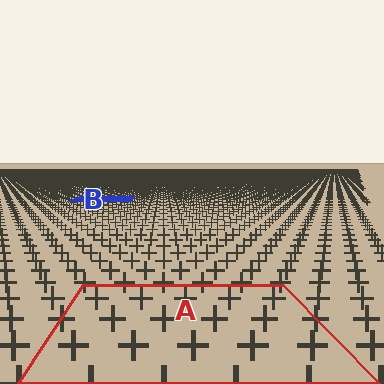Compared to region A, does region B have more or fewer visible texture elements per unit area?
Region B has more texture elements per unit area — they are packed more densely because it is farther away.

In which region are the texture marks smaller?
The texture marks are smaller in region B, because it is farther away.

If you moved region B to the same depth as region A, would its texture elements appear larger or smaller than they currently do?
They would appear larger. At a closer depth, the same texture elements are projected at a bigger on-screen size.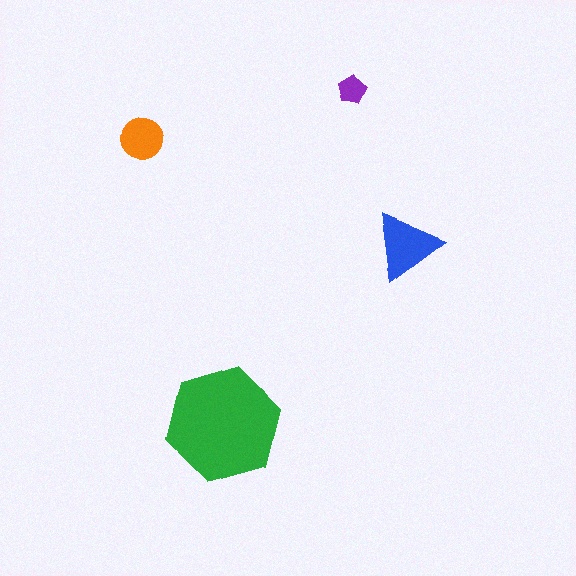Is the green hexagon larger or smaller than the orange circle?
Larger.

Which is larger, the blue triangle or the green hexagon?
The green hexagon.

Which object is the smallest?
The purple pentagon.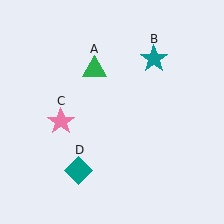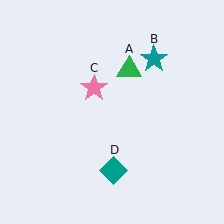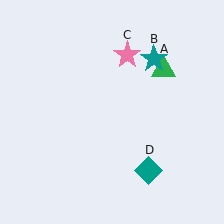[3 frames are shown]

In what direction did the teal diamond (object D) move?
The teal diamond (object D) moved right.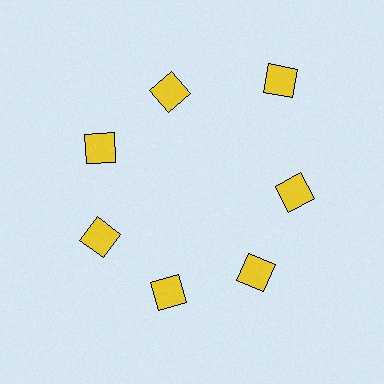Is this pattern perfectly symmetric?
No. The 7 yellow squares are arranged in a ring, but one element near the 1 o'clock position is pushed outward from the center, breaking the 7-fold rotational symmetry.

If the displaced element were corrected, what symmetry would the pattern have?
It would have 7-fold rotational symmetry — the pattern would map onto itself every 51 degrees.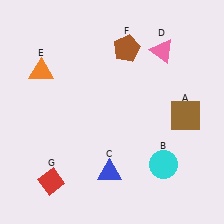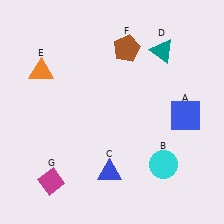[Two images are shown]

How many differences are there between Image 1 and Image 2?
There are 3 differences between the two images.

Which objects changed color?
A changed from brown to blue. D changed from pink to teal. G changed from red to magenta.